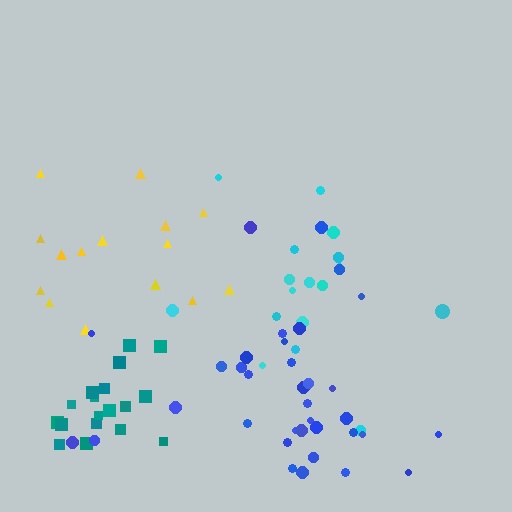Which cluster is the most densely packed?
Teal.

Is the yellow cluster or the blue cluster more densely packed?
Blue.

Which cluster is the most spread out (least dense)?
Yellow.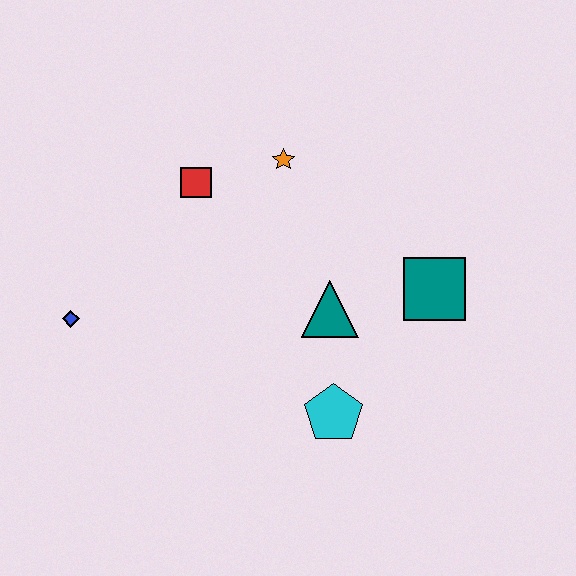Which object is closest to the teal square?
The teal triangle is closest to the teal square.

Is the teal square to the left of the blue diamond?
No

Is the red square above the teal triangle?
Yes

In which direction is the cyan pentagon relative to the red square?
The cyan pentagon is below the red square.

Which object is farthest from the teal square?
The blue diamond is farthest from the teal square.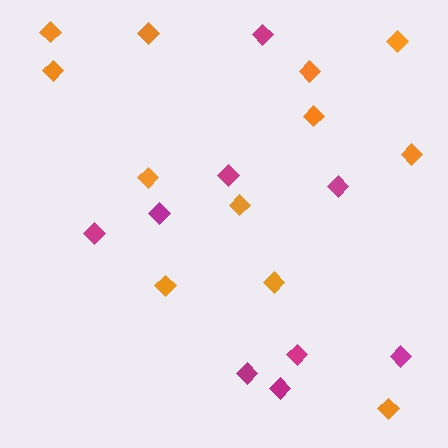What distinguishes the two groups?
There are 2 groups: one group of orange diamonds (12) and one group of magenta diamonds (9).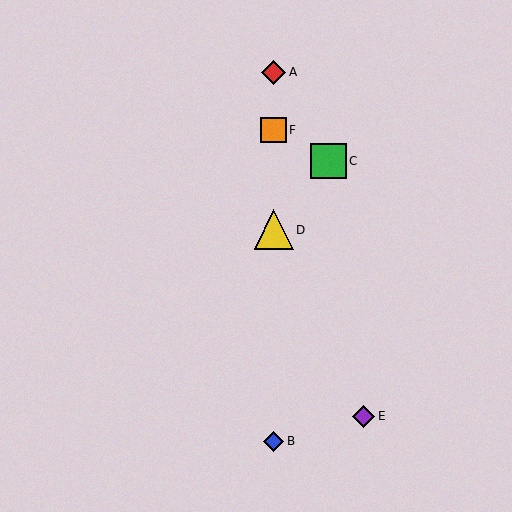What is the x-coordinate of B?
Object B is at x≈274.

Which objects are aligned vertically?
Objects A, B, D, F are aligned vertically.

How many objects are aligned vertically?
4 objects (A, B, D, F) are aligned vertically.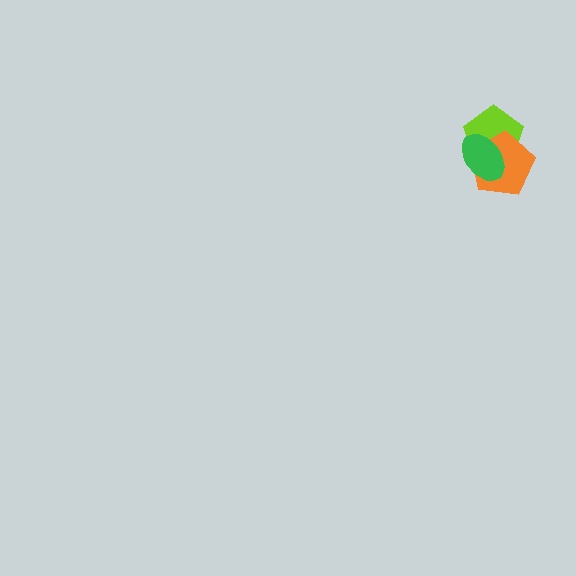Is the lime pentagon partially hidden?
Yes, it is partially covered by another shape.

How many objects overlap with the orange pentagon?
2 objects overlap with the orange pentagon.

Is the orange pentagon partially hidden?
Yes, it is partially covered by another shape.